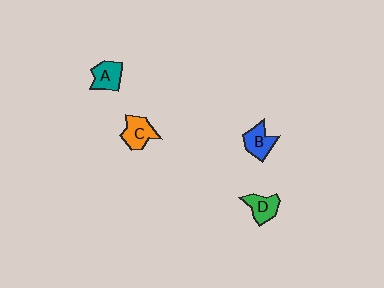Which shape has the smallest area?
Shape D (green).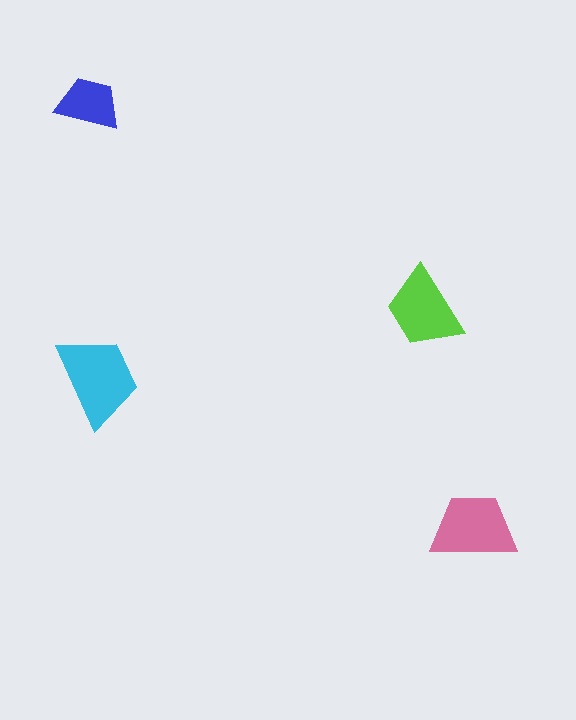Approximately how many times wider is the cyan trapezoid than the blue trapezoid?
About 1.5 times wider.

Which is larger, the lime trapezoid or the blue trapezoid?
The lime one.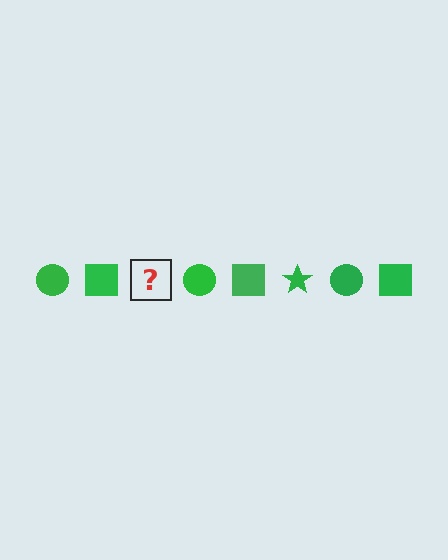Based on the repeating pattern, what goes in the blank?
The blank should be a green star.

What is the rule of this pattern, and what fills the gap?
The rule is that the pattern cycles through circle, square, star shapes in green. The gap should be filled with a green star.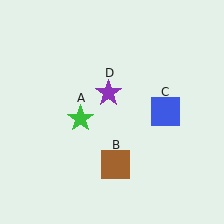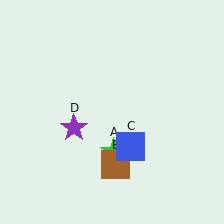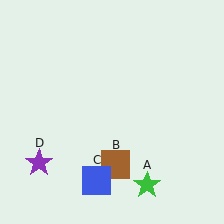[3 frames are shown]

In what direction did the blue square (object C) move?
The blue square (object C) moved down and to the left.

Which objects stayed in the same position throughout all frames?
Brown square (object B) remained stationary.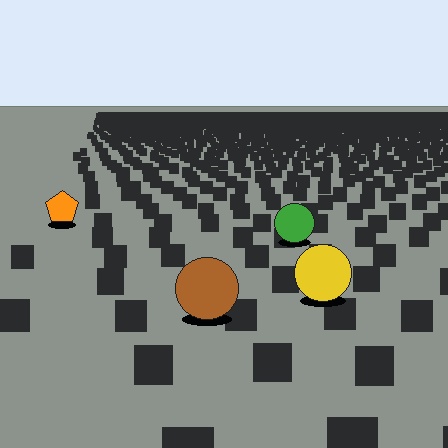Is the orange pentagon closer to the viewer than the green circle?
No. The green circle is closer — you can tell from the texture gradient: the ground texture is coarser near it.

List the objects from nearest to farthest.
From nearest to farthest: the brown circle, the yellow circle, the green circle, the orange pentagon.